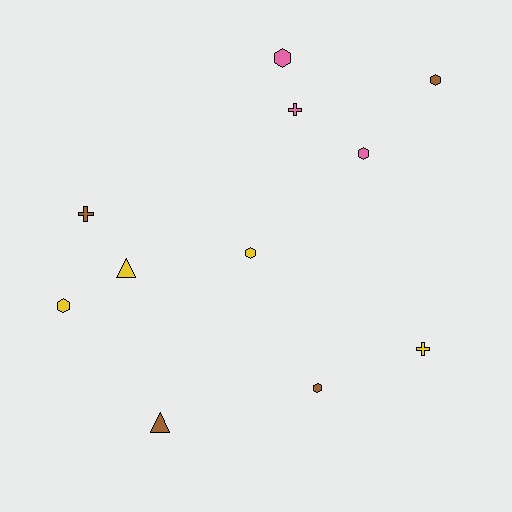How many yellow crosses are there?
There is 1 yellow cross.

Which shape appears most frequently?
Hexagon, with 6 objects.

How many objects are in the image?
There are 11 objects.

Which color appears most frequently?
Brown, with 4 objects.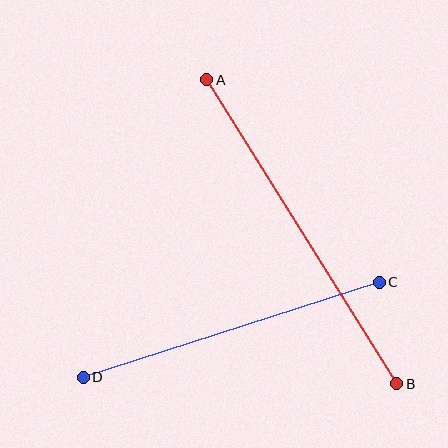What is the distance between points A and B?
The distance is approximately 358 pixels.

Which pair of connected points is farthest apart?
Points A and B are farthest apart.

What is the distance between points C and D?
The distance is approximately 311 pixels.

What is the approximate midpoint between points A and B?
The midpoint is at approximately (302, 232) pixels.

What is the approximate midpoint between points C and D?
The midpoint is at approximately (231, 330) pixels.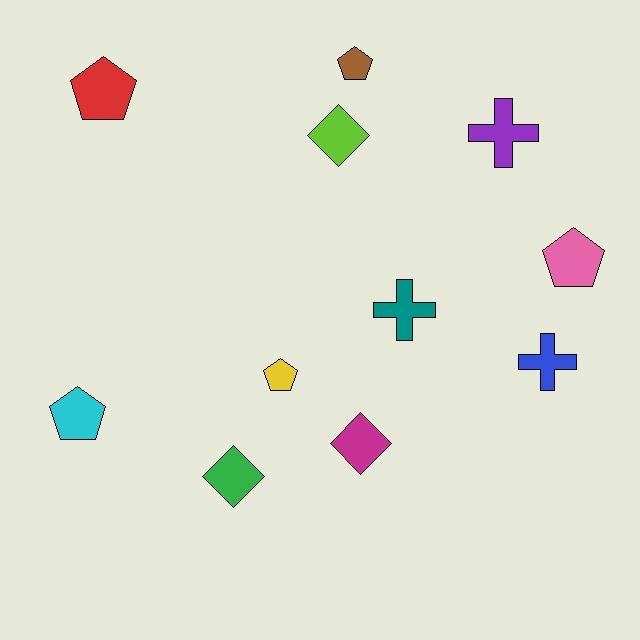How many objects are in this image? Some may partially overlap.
There are 11 objects.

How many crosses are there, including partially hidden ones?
There are 3 crosses.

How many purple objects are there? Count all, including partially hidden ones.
There is 1 purple object.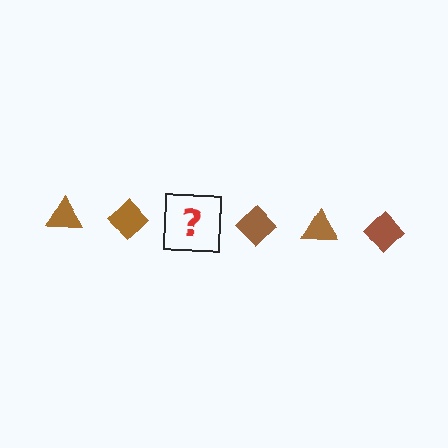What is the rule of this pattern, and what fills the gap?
The rule is that the pattern cycles through triangle, diamond shapes in brown. The gap should be filled with a brown triangle.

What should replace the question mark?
The question mark should be replaced with a brown triangle.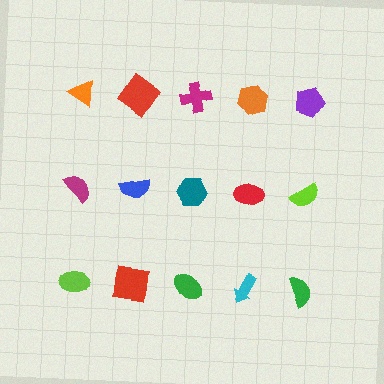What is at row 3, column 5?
A green semicircle.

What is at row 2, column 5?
A lime semicircle.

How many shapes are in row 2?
5 shapes.